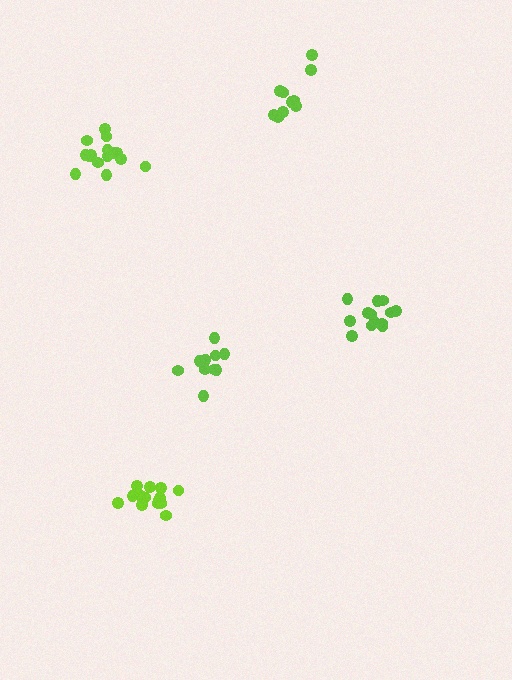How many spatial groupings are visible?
There are 5 spatial groupings.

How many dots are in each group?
Group 1: 15 dots, Group 2: 13 dots, Group 3: 10 dots, Group 4: 11 dots, Group 5: 15 dots (64 total).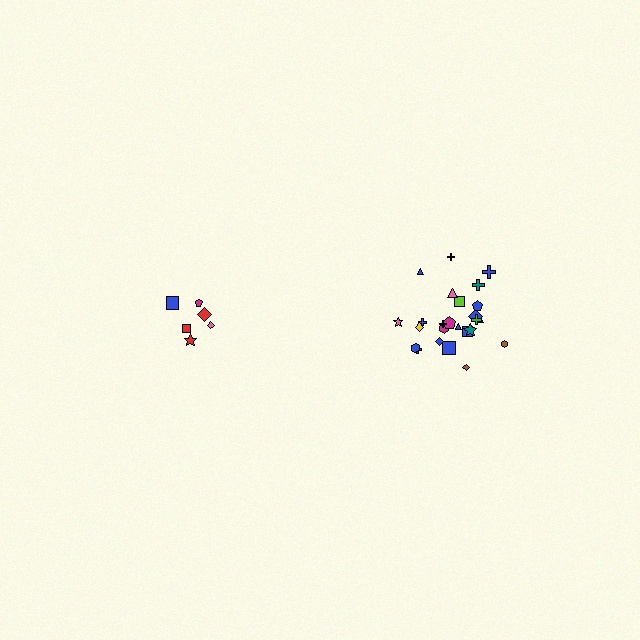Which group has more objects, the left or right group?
The right group.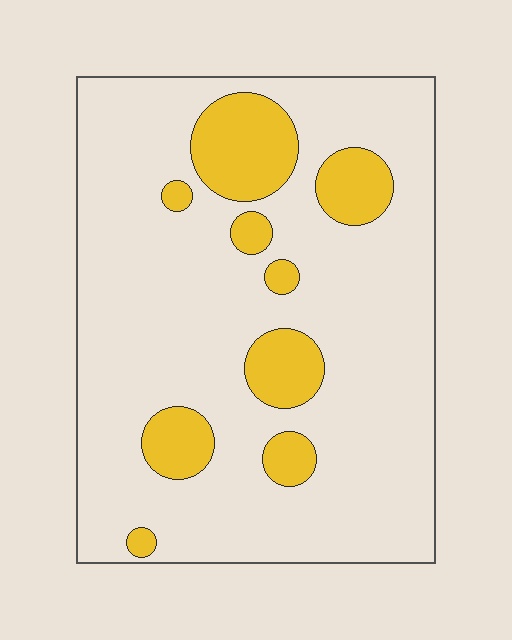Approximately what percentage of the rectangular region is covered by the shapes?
Approximately 15%.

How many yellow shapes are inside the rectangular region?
9.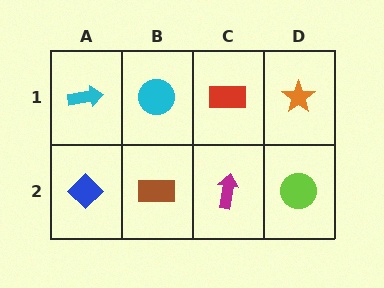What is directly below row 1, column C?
A magenta arrow.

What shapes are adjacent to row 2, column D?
An orange star (row 1, column D), a magenta arrow (row 2, column C).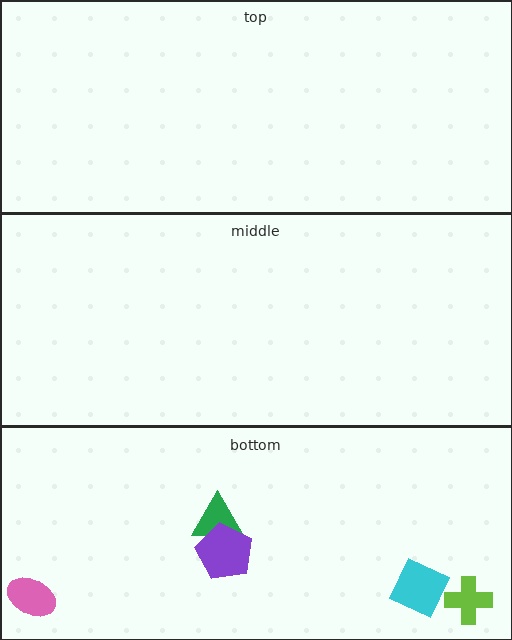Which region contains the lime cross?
The bottom region.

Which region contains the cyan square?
The bottom region.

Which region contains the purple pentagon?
The bottom region.